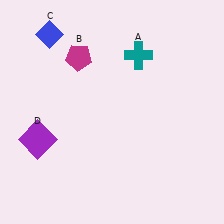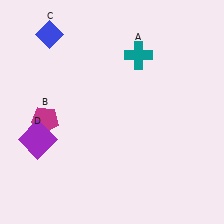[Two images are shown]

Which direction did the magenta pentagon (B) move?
The magenta pentagon (B) moved down.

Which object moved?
The magenta pentagon (B) moved down.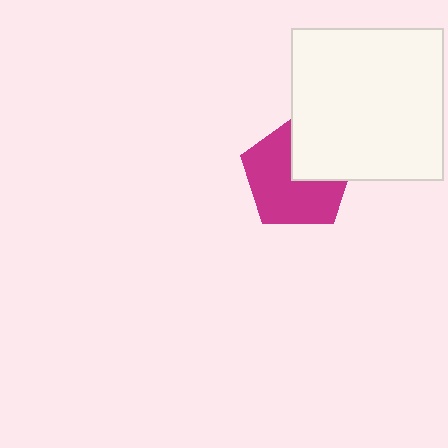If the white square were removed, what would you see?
You would see the complete magenta pentagon.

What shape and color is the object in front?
The object in front is a white square.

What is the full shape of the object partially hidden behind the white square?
The partially hidden object is a magenta pentagon.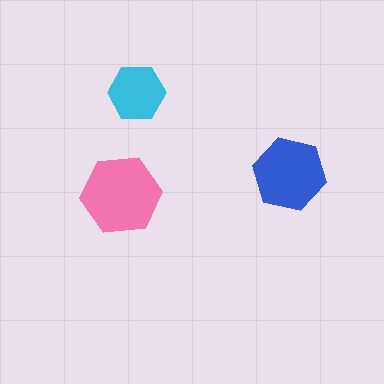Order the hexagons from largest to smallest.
the pink one, the blue one, the cyan one.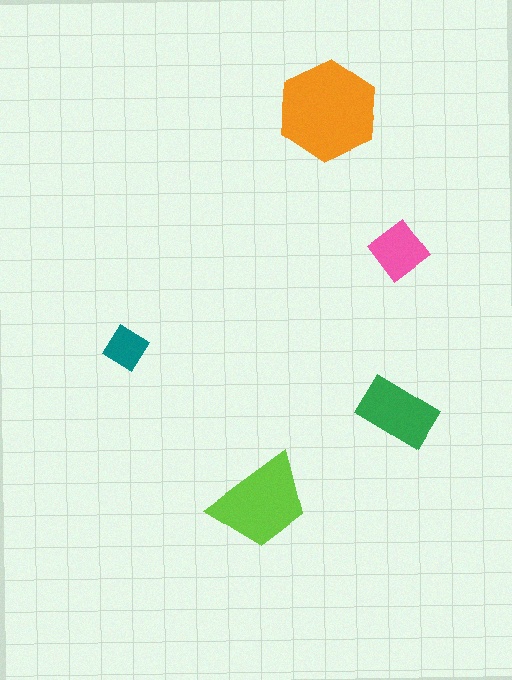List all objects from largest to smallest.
The orange hexagon, the lime trapezoid, the green rectangle, the pink diamond, the teal diamond.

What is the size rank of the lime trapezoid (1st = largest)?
2nd.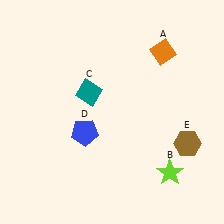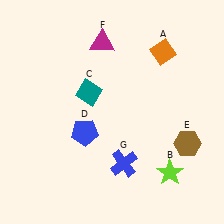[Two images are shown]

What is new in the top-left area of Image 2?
A magenta triangle (F) was added in the top-left area of Image 2.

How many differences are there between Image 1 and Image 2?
There are 2 differences between the two images.